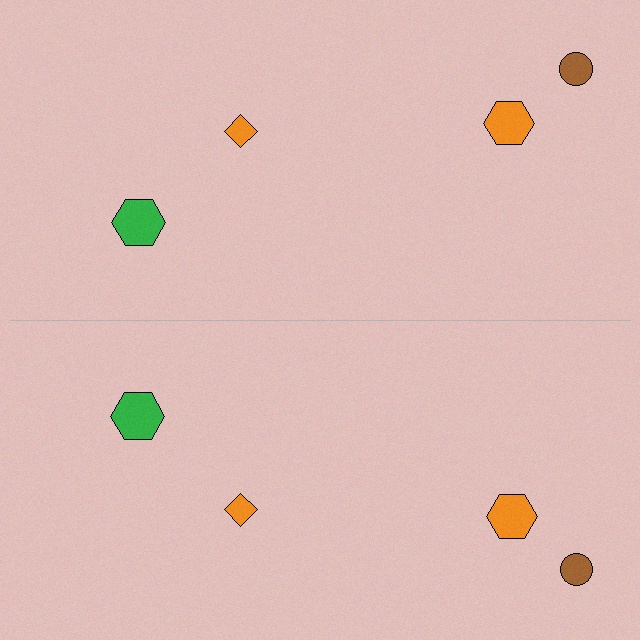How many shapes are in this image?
There are 8 shapes in this image.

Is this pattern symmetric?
Yes, this pattern has bilateral (reflection) symmetry.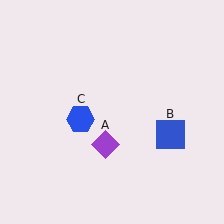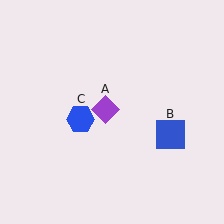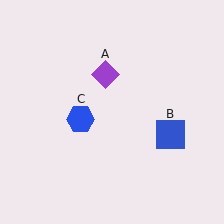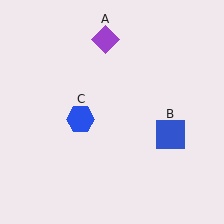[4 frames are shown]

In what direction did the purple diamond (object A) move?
The purple diamond (object A) moved up.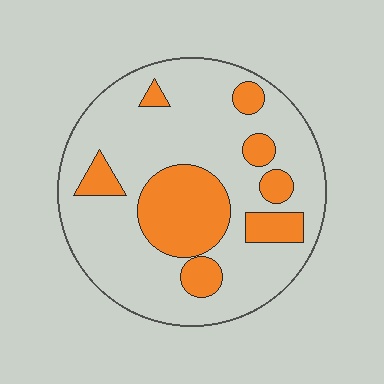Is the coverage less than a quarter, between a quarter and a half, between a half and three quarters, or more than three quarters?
Between a quarter and a half.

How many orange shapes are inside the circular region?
8.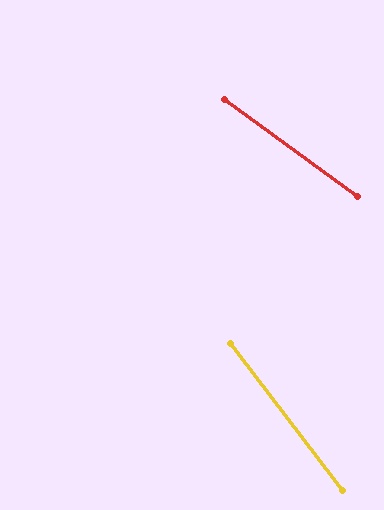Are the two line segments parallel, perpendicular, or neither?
Neither parallel nor perpendicular — they differ by about 17°.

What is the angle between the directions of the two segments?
Approximately 17 degrees.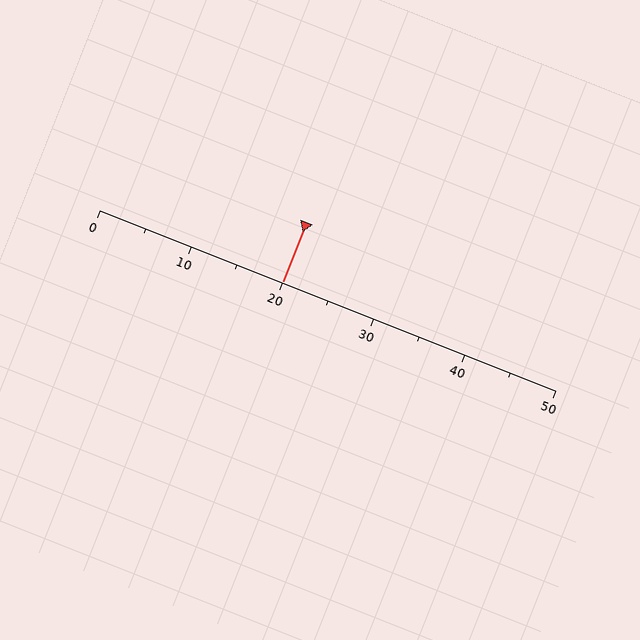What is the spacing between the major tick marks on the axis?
The major ticks are spaced 10 apart.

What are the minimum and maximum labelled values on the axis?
The axis runs from 0 to 50.